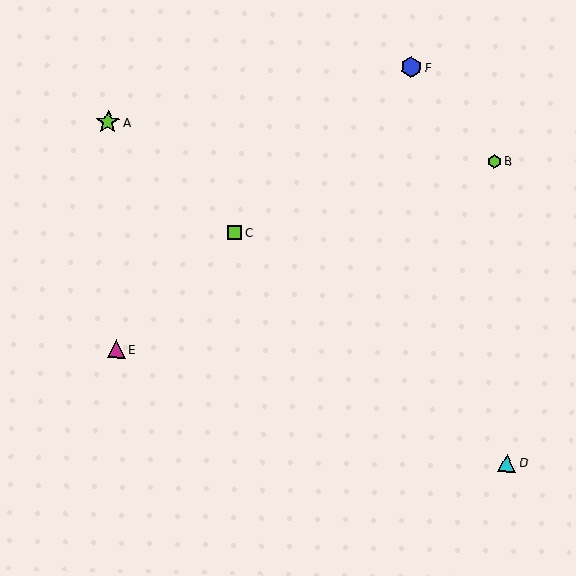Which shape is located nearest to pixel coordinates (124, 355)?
The magenta triangle (labeled E) at (116, 349) is nearest to that location.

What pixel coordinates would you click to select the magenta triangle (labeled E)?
Click at (116, 349) to select the magenta triangle E.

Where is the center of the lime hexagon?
The center of the lime hexagon is at (494, 162).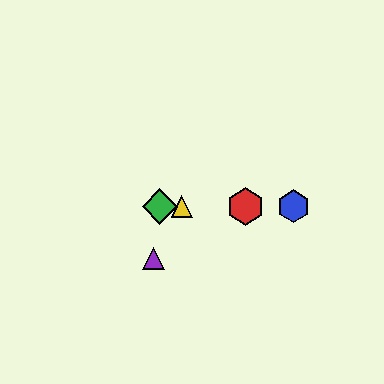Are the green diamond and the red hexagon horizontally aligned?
Yes, both are at y≈206.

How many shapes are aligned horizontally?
4 shapes (the red hexagon, the blue hexagon, the green diamond, the yellow triangle) are aligned horizontally.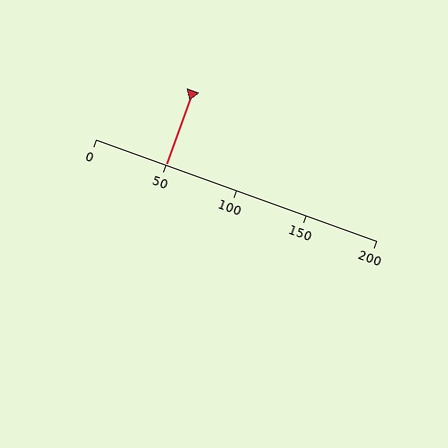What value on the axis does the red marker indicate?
The marker indicates approximately 50.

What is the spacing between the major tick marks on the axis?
The major ticks are spaced 50 apart.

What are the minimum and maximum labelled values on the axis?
The axis runs from 0 to 200.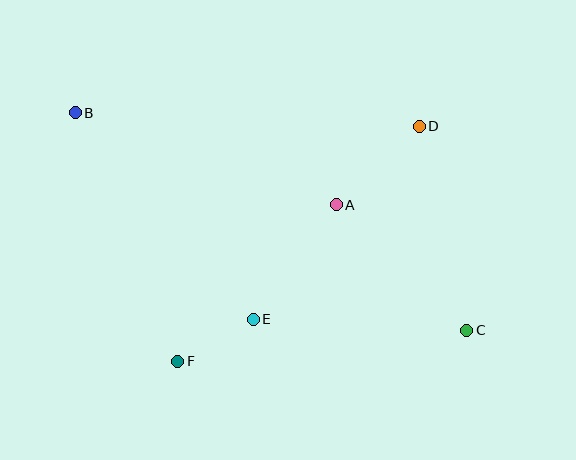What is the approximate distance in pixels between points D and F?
The distance between D and F is approximately 337 pixels.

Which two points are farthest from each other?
Points B and C are farthest from each other.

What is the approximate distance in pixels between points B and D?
The distance between B and D is approximately 345 pixels.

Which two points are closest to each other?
Points E and F are closest to each other.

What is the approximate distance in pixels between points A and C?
The distance between A and C is approximately 181 pixels.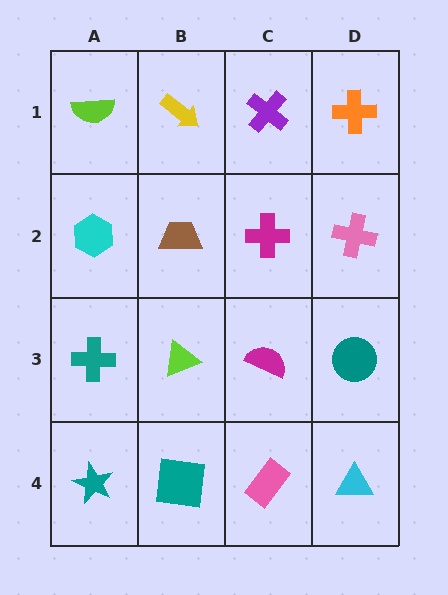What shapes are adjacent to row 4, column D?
A teal circle (row 3, column D), a pink rectangle (row 4, column C).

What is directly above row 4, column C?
A magenta semicircle.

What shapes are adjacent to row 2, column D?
An orange cross (row 1, column D), a teal circle (row 3, column D), a magenta cross (row 2, column C).